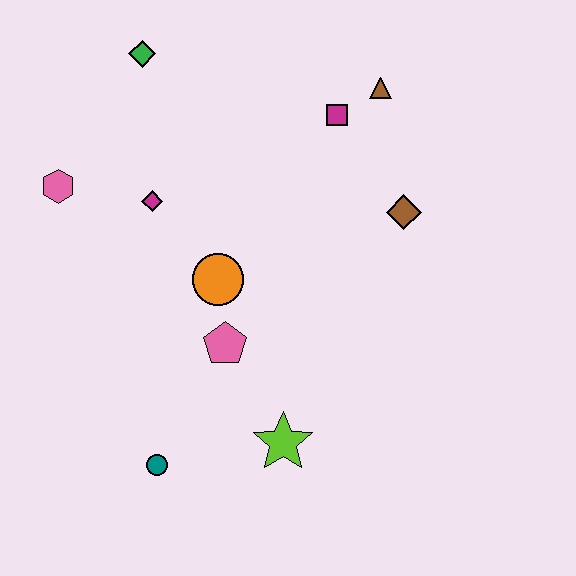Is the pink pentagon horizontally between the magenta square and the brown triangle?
No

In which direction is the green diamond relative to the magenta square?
The green diamond is to the left of the magenta square.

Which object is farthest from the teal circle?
The brown triangle is farthest from the teal circle.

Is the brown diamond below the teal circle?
No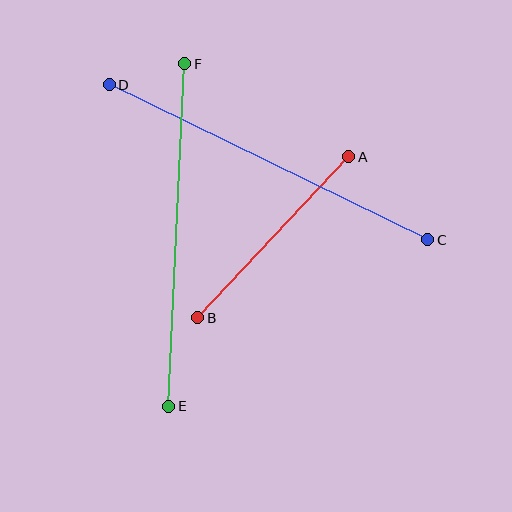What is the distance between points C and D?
The distance is approximately 355 pixels.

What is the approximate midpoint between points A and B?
The midpoint is at approximately (273, 237) pixels.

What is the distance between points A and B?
The distance is approximately 221 pixels.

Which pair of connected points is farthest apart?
Points C and D are farthest apart.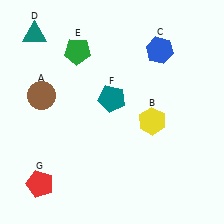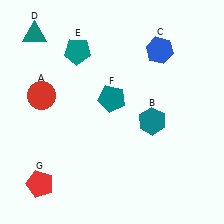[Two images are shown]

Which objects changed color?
A changed from brown to red. B changed from yellow to teal. E changed from green to teal.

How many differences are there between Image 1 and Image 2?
There are 3 differences between the two images.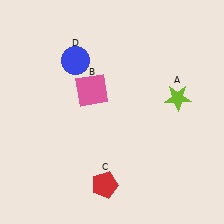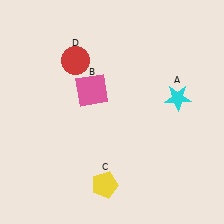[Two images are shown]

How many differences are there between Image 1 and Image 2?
There are 3 differences between the two images.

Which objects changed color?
A changed from lime to cyan. C changed from red to yellow. D changed from blue to red.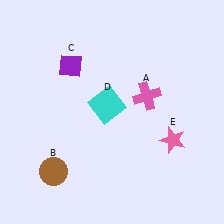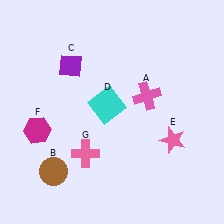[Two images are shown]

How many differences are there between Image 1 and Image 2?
There are 2 differences between the two images.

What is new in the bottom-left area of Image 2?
A magenta hexagon (F) was added in the bottom-left area of Image 2.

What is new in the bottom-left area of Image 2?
A pink cross (G) was added in the bottom-left area of Image 2.